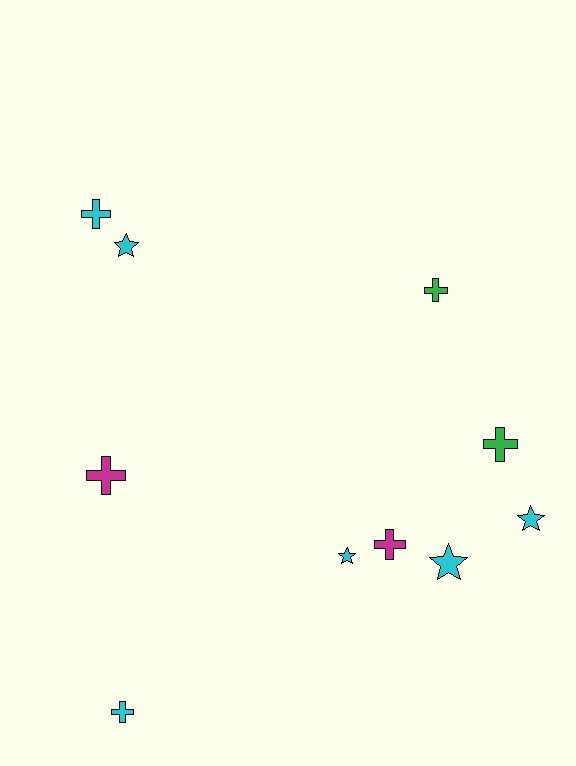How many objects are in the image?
There are 10 objects.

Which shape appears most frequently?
Cross, with 6 objects.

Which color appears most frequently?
Cyan, with 6 objects.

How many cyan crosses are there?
There are 2 cyan crosses.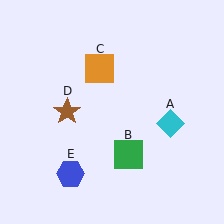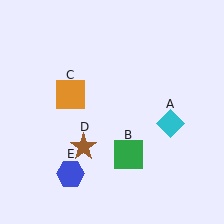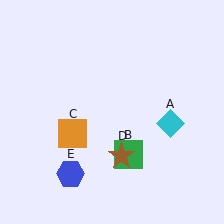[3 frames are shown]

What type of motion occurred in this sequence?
The orange square (object C), brown star (object D) rotated counterclockwise around the center of the scene.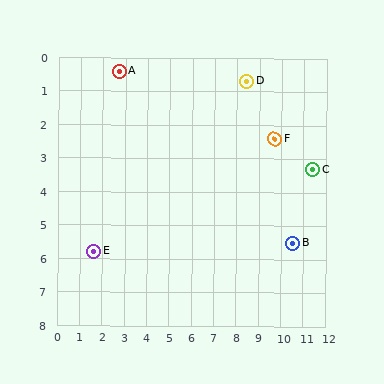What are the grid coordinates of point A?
Point A is at approximately (2.7, 0.4).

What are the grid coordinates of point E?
Point E is at approximately (1.6, 5.8).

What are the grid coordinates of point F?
Point F is at approximately (9.7, 2.4).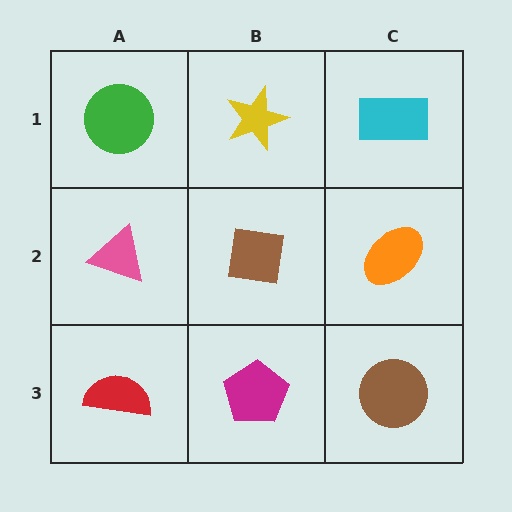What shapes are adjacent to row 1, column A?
A pink triangle (row 2, column A), a yellow star (row 1, column B).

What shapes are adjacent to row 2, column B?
A yellow star (row 1, column B), a magenta pentagon (row 3, column B), a pink triangle (row 2, column A), an orange ellipse (row 2, column C).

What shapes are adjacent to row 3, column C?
An orange ellipse (row 2, column C), a magenta pentagon (row 3, column B).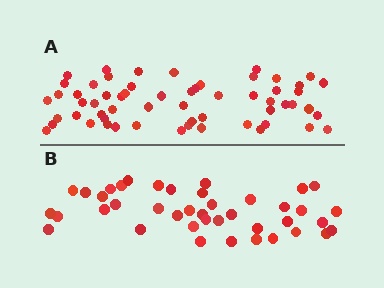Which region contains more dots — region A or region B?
Region A (the top region) has more dots.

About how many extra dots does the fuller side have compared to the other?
Region A has approximately 20 more dots than region B.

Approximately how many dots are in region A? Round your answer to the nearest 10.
About 60 dots. (The exact count is 59, which rounds to 60.)